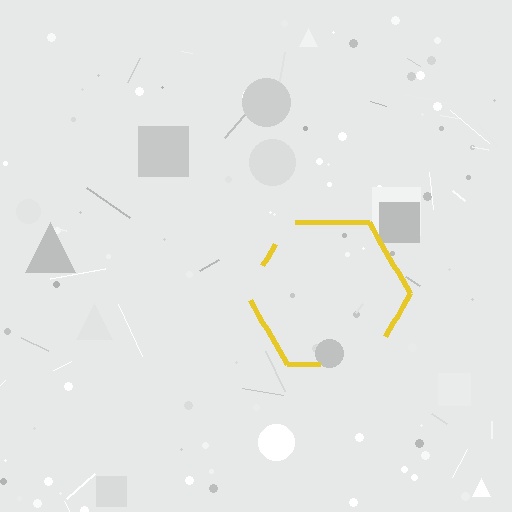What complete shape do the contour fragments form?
The contour fragments form a hexagon.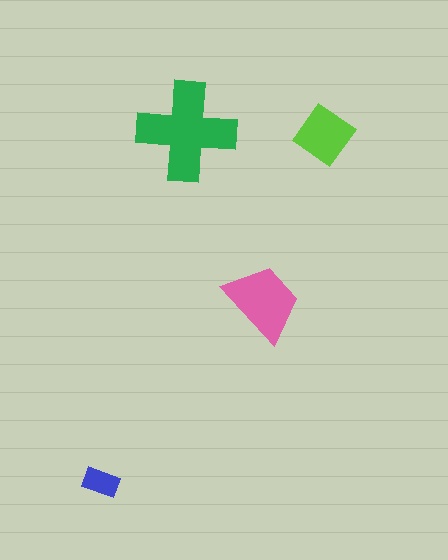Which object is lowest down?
The blue rectangle is bottommost.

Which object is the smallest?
The blue rectangle.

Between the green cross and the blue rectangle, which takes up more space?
The green cross.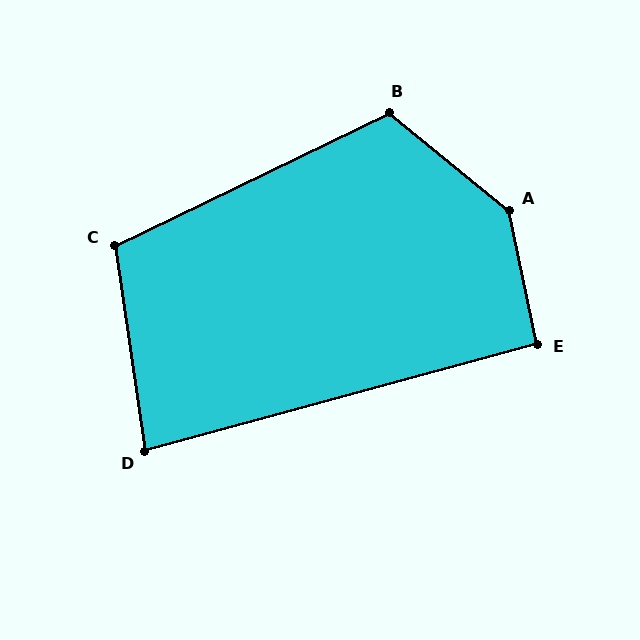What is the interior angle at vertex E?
Approximately 93 degrees (approximately right).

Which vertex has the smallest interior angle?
D, at approximately 83 degrees.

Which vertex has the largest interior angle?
A, at approximately 141 degrees.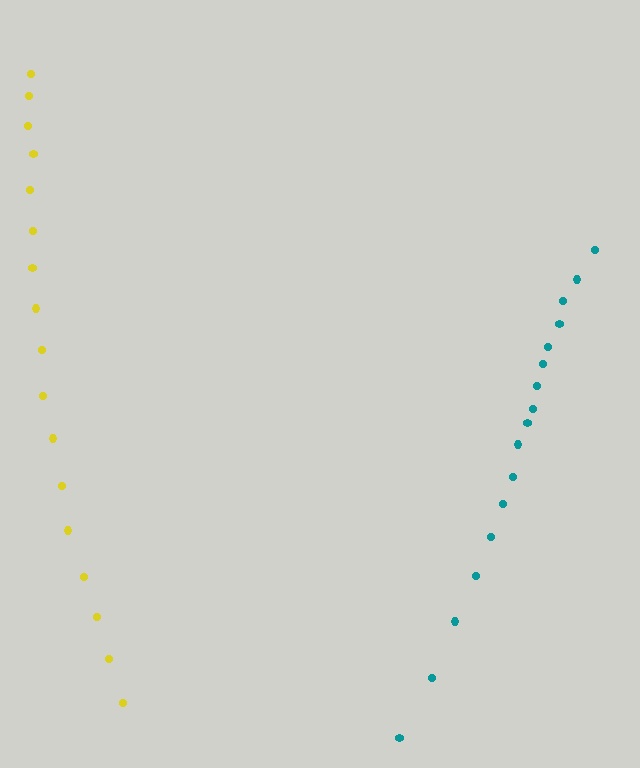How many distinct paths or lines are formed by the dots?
There are 2 distinct paths.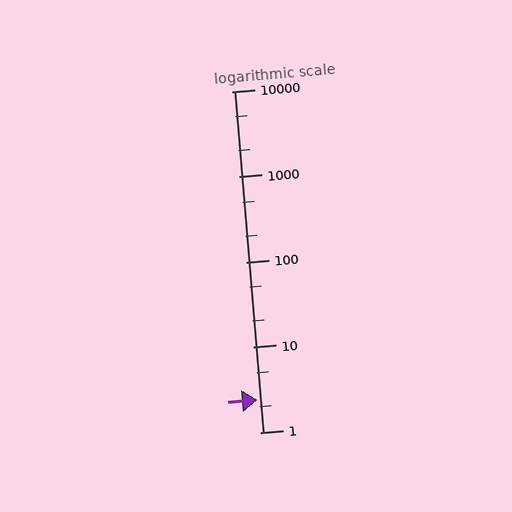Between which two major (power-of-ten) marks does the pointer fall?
The pointer is between 1 and 10.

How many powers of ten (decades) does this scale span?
The scale spans 4 decades, from 1 to 10000.